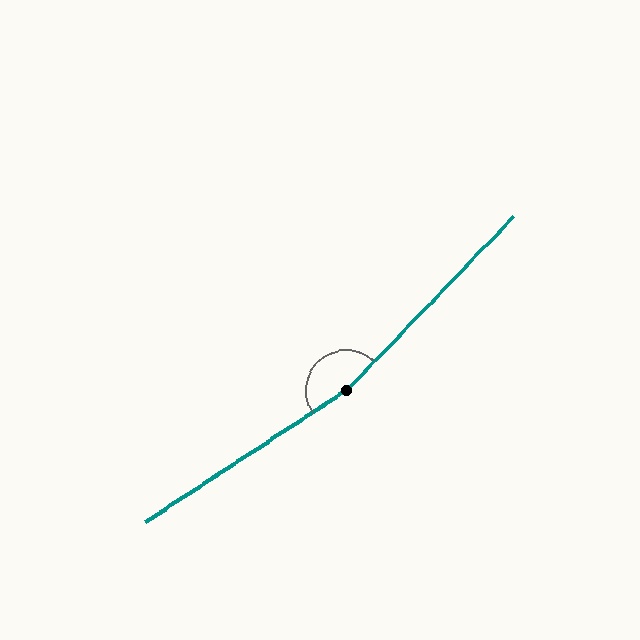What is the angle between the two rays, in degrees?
Approximately 167 degrees.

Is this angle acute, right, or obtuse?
It is obtuse.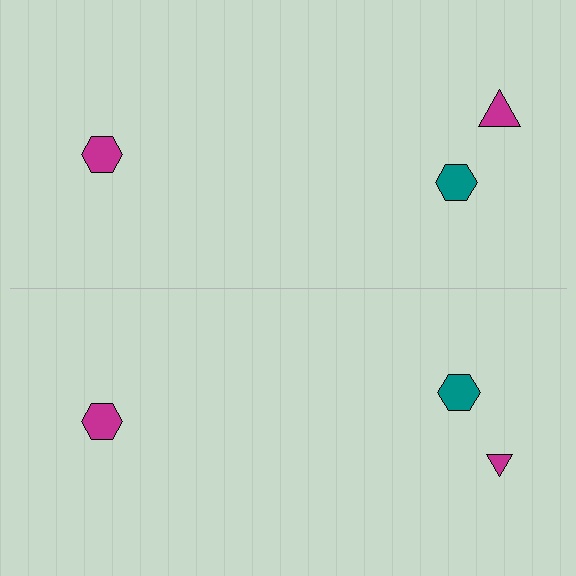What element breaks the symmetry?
The magenta triangle on the bottom side has a different size than its mirror counterpart.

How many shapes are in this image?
There are 6 shapes in this image.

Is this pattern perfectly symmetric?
No, the pattern is not perfectly symmetric. The magenta triangle on the bottom side has a different size than its mirror counterpart.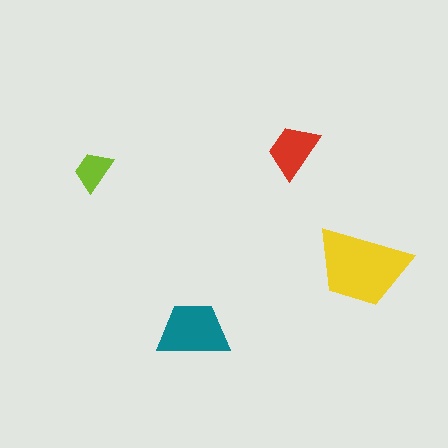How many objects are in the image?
There are 4 objects in the image.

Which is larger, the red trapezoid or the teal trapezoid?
The teal one.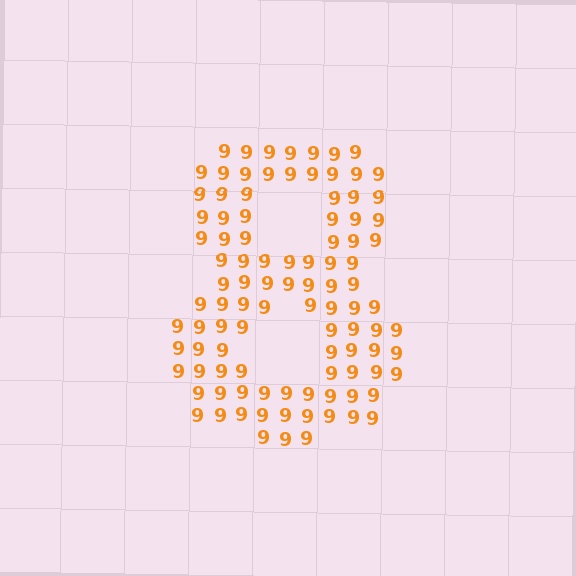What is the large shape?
The large shape is the digit 8.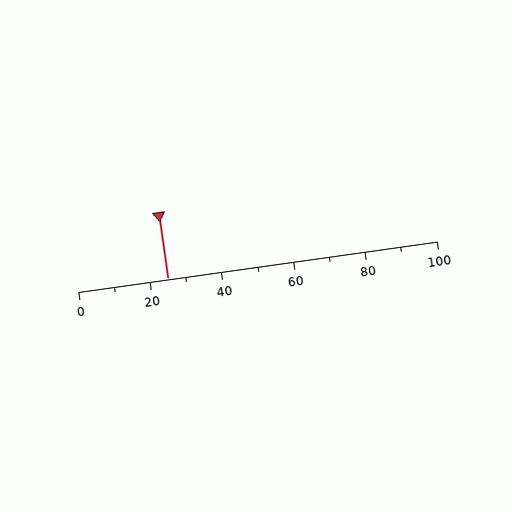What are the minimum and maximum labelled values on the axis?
The axis runs from 0 to 100.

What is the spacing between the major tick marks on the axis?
The major ticks are spaced 20 apart.